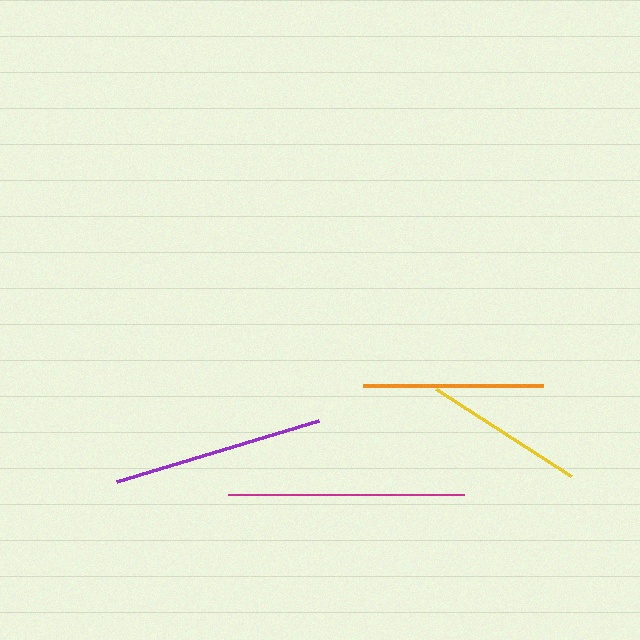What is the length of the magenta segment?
The magenta segment is approximately 236 pixels long.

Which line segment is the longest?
The magenta line is the longest at approximately 236 pixels.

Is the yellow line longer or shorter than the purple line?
The purple line is longer than the yellow line.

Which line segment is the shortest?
The yellow line is the shortest at approximately 161 pixels.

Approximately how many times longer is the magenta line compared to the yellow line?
The magenta line is approximately 1.5 times the length of the yellow line.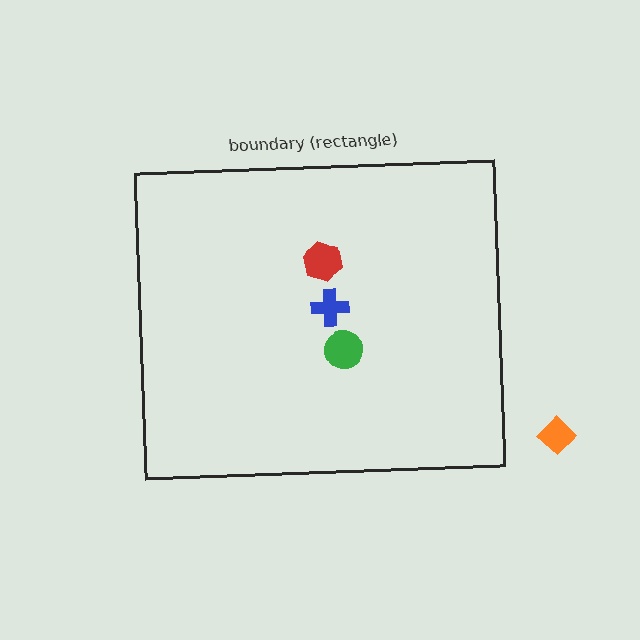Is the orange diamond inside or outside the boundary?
Outside.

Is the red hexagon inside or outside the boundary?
Inside.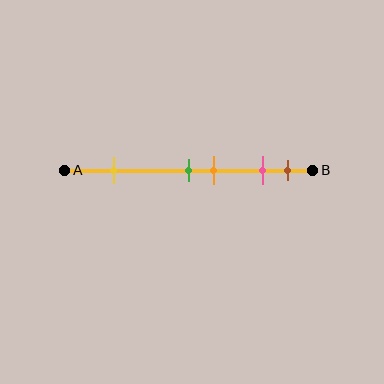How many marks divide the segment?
There are 5 marks dividing the segment.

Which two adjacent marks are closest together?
The green and orange marks are the closest adjacent pair.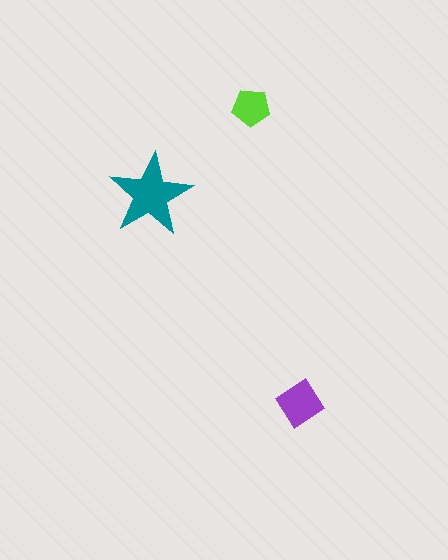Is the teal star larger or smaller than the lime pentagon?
Larger.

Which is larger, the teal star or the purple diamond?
The teal star.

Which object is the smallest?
The lime pentagon.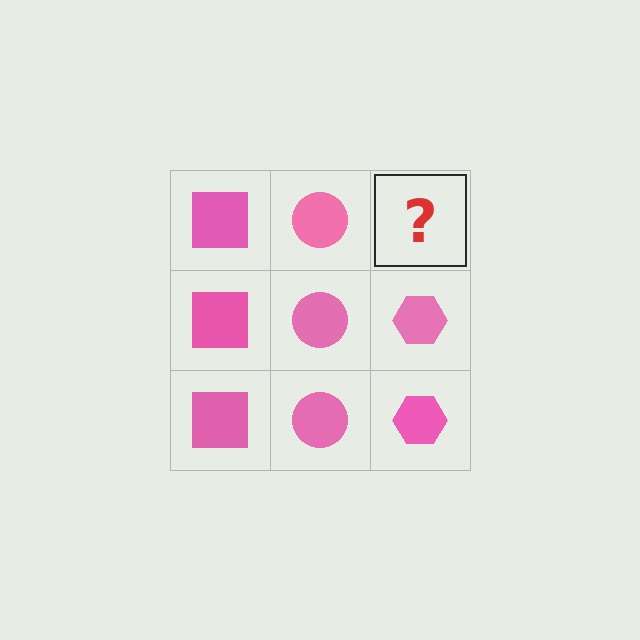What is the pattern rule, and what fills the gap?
The rule is that each column has a consistent shape. The gap should be filled with a pink hexagon.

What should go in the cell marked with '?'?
The missing cell should contain a pink hexagon.